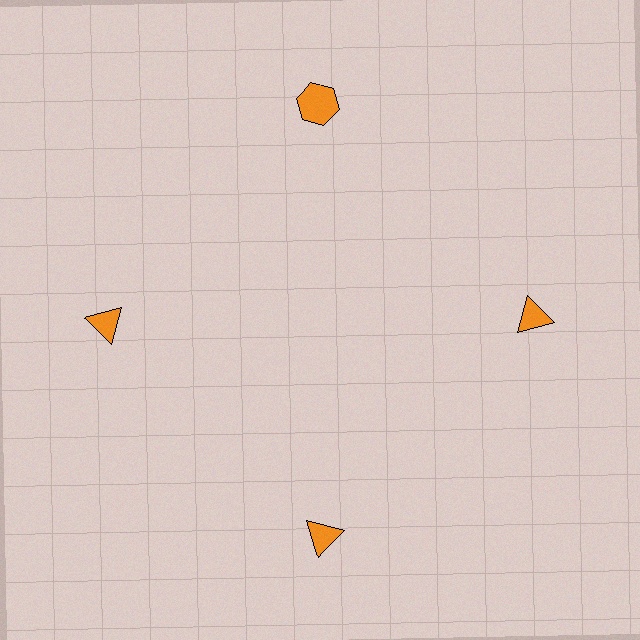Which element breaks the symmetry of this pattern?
The orange hexagon at roughly the 12 o'clock position breaks the symmetry. All other shapes are orange triangles.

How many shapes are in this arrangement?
There are 4 shapes arranged in a ring pattern.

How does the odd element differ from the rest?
It has a different shape: hexagon instead of triangle.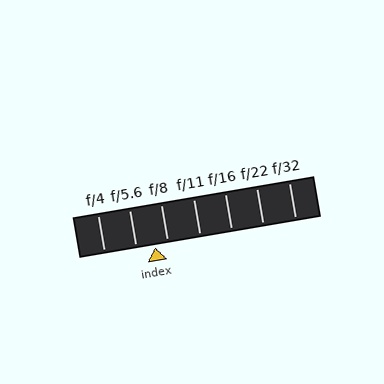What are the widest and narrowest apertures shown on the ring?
The widest aperture shown is f/4 and the narrowest is f/32.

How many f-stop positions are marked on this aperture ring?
There are 7 f-stop positions marked.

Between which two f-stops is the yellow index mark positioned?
The index mark is between f/5.6 and f/8.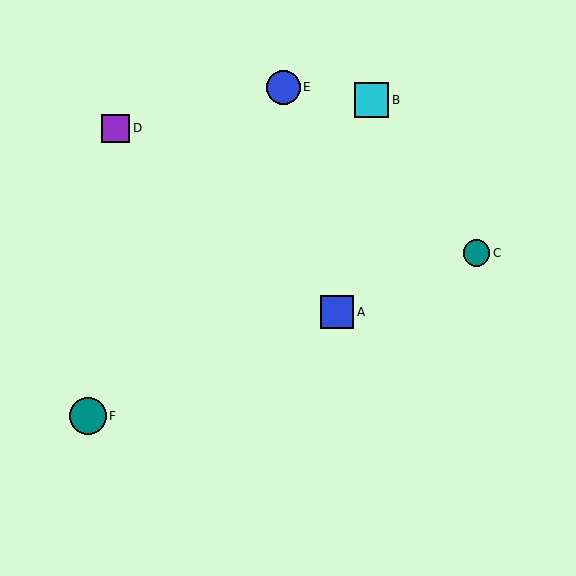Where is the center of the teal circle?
The center of the teal circle is at (88, 416).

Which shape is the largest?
The teal circle (labeled F) is the largest.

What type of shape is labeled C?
Shape C is a teal circle.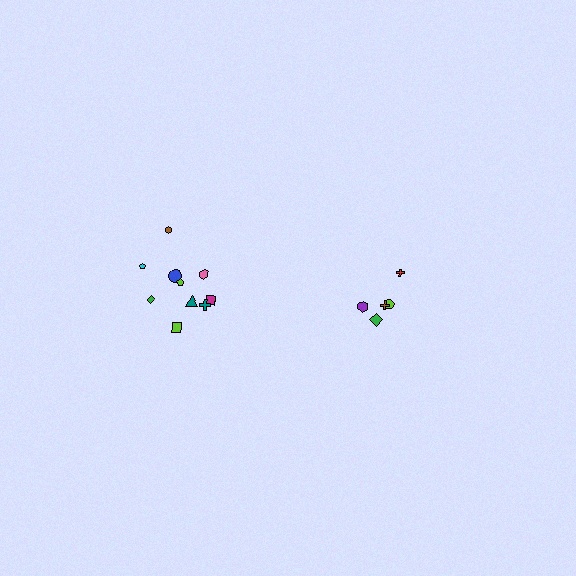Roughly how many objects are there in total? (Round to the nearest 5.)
Roughly 15 objects in total.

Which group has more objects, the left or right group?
The left group.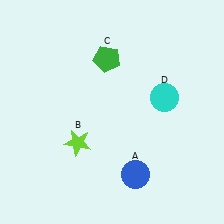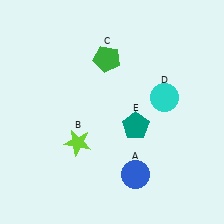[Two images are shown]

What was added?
A teal pentagon (E) was added in Image 2.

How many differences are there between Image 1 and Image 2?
There is 1 difference between the two images.